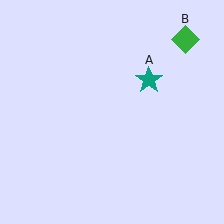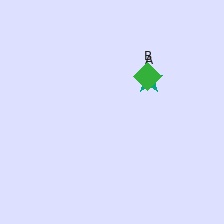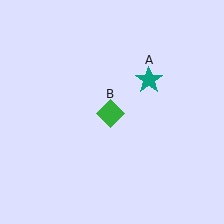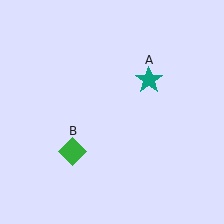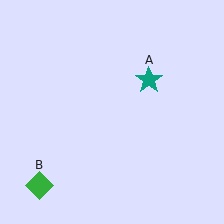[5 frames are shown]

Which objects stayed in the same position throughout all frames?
Teal star (object A) remained stationary.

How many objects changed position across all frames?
1 object changed position: green diamond (object B).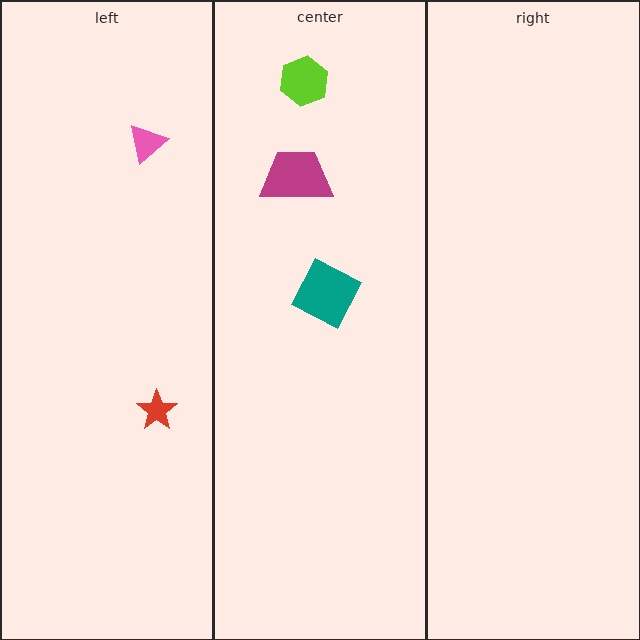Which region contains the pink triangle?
The left region.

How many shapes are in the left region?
2.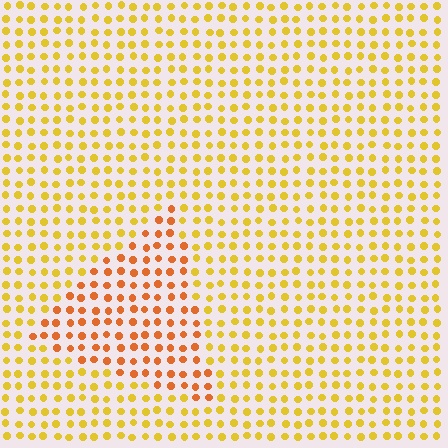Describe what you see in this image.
The image is filled with small yellow elements in a uniform arrangement. A triangle-shaped region is visible where the elements are tinted to a slightly different hue, forming a subtle color boundary.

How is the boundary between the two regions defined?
The boundary is defined purely by a slight shift in hue (about 30 degrees). Spacing, size, and orientation are identical on both sides.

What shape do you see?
I see a triangle.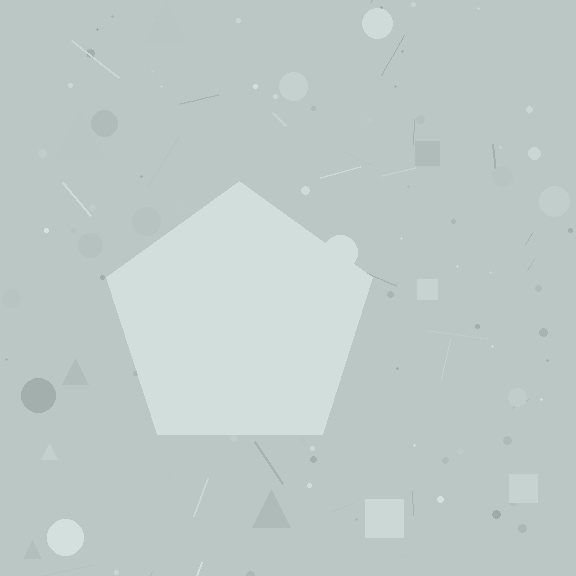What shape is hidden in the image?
A pentagon is hidden in the image.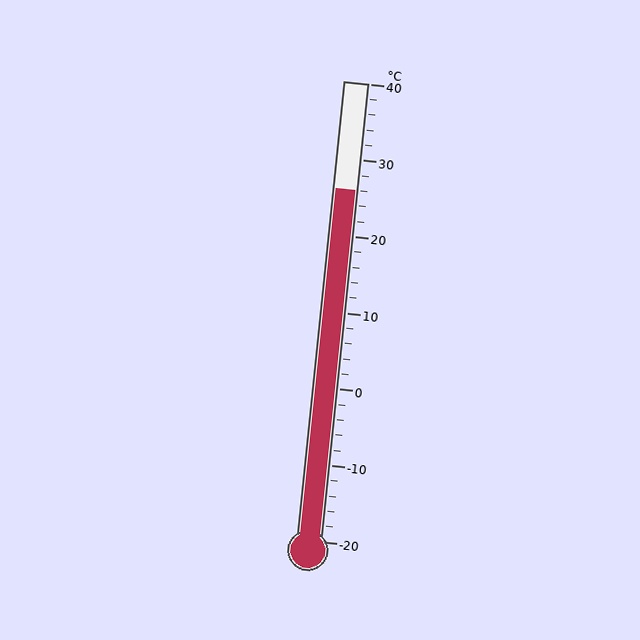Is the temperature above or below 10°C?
The temperature is above 10°C.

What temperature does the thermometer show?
The thermometer shows approximately 26°C.